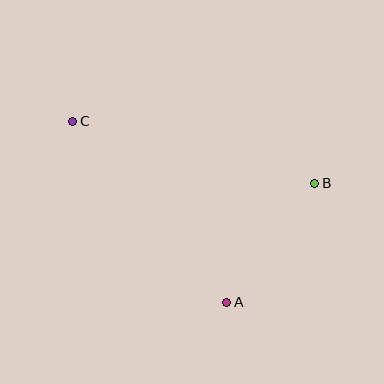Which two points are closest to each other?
Points A and B are closest to each other.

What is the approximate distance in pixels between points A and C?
The distance between A and C is approximately 238 pixels.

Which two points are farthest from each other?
Points B and C are farthest from each other.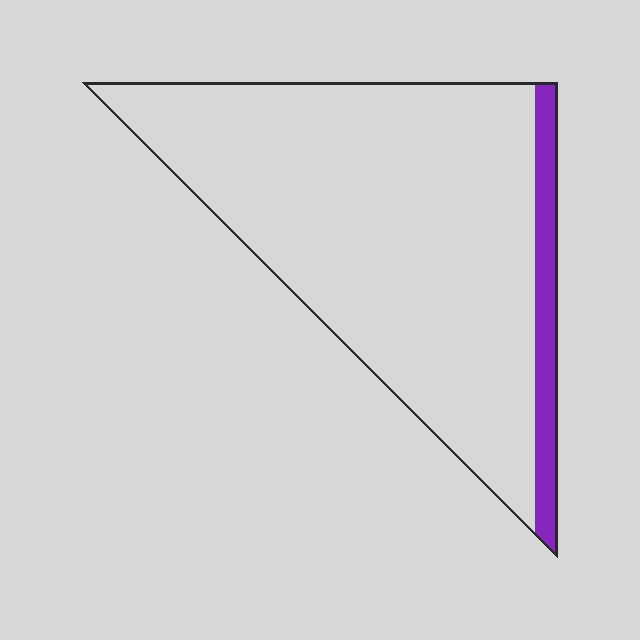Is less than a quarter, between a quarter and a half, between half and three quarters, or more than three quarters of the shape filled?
Less than a quarter.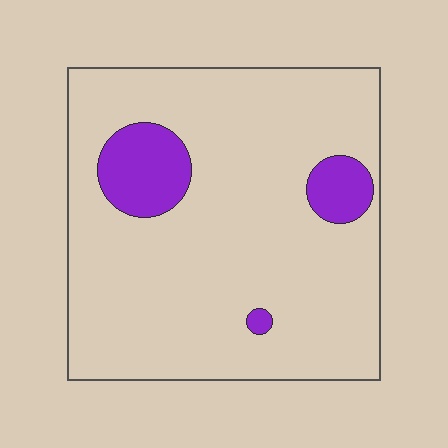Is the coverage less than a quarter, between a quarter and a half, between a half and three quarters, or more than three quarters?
Less than a quarter.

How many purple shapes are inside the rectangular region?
3.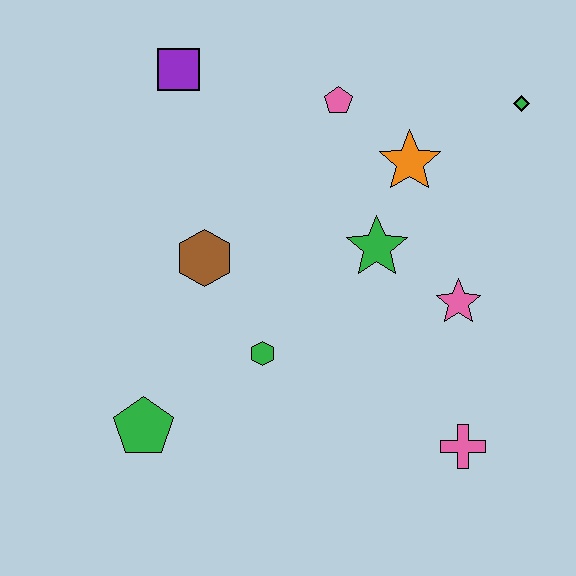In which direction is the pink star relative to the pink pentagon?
The pink star is below the pink pentagon.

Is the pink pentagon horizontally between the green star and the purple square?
Yes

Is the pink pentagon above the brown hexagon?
Yes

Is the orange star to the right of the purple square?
Yes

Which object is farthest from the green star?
The green pentagon is farthest from the green star.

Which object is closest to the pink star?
The green star is closest to the pink star.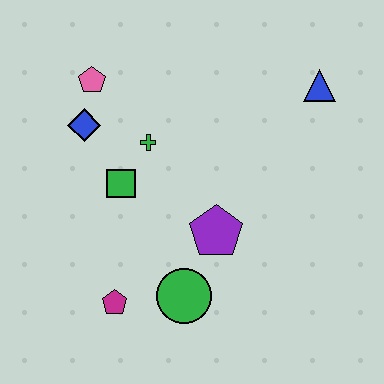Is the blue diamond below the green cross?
No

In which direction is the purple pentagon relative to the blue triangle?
The purple pentagon is below the blue triangle.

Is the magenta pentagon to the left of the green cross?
Yes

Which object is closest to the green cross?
The green square is closest to the green cross.